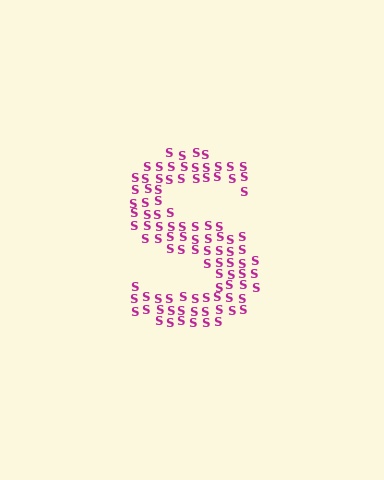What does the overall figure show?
The overall figure shows the letter S.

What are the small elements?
The small elements are letter S's.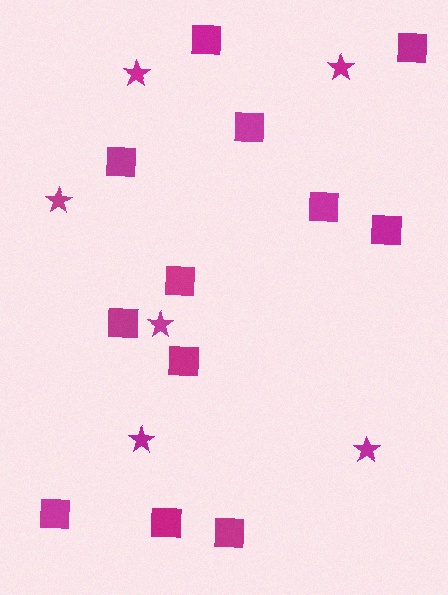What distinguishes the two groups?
There are 2 groups: one group of squares (12) and one group of stars (6).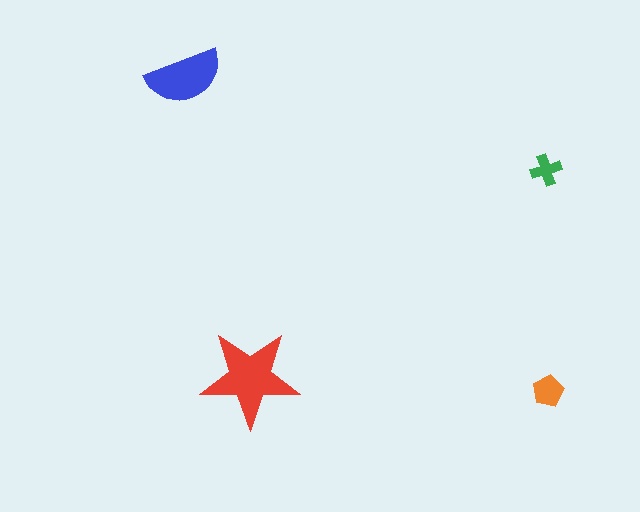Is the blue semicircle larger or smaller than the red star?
Smaller.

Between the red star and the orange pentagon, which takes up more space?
The red star.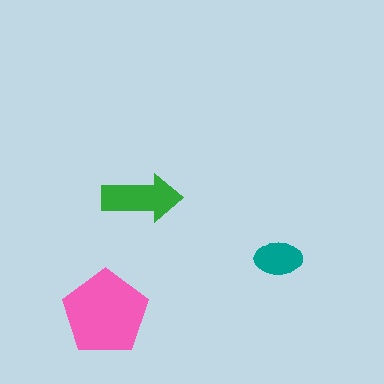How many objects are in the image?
There are 3 objects in the image.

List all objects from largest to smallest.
The pink pentagon, the green arrow, the teal ellipse.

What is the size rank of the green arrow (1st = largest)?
2nd.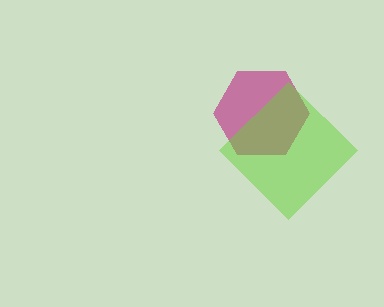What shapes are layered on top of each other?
The layered shapes are: a magenta hexagon, a lime diamond.